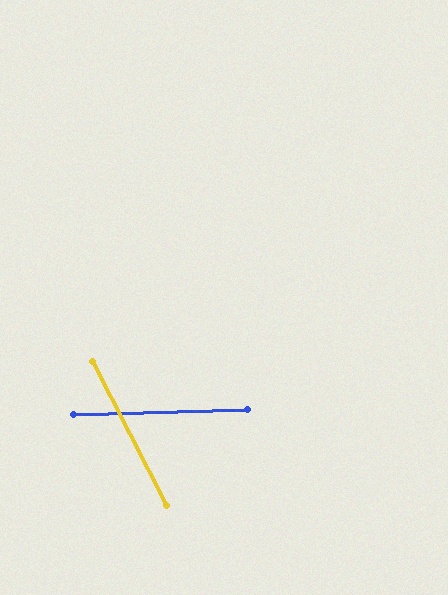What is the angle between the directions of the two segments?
Approximately 65 degrees.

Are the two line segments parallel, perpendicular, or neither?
Neither parallel nor perpendicular — they differ by about 65°.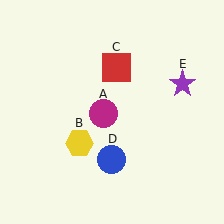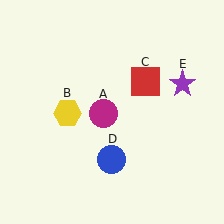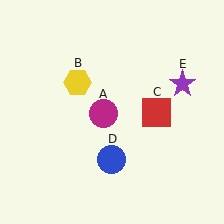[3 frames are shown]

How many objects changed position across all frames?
2 objects changed position: yellow hexagon (object B), red square (object C).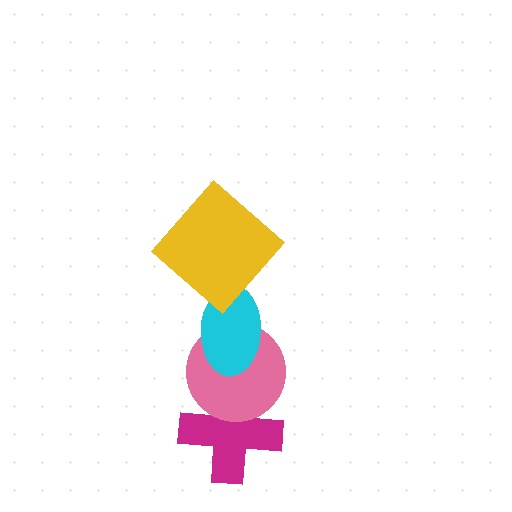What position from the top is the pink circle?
The pink circle is 3rd from the top.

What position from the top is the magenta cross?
The magenta cross is 4th from the top.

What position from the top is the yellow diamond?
The yellow diamond is 1st from the top.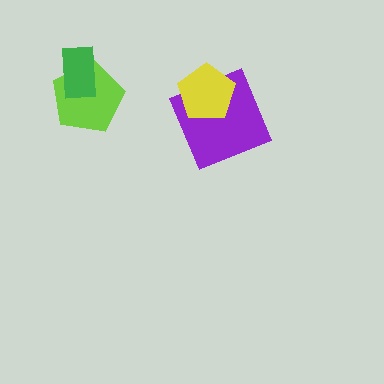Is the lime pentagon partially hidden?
Yes, it is partially covered by another shape.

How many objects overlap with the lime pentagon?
1 object overlaps with the lime pentagon.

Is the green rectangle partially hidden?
No, no other shape covers it.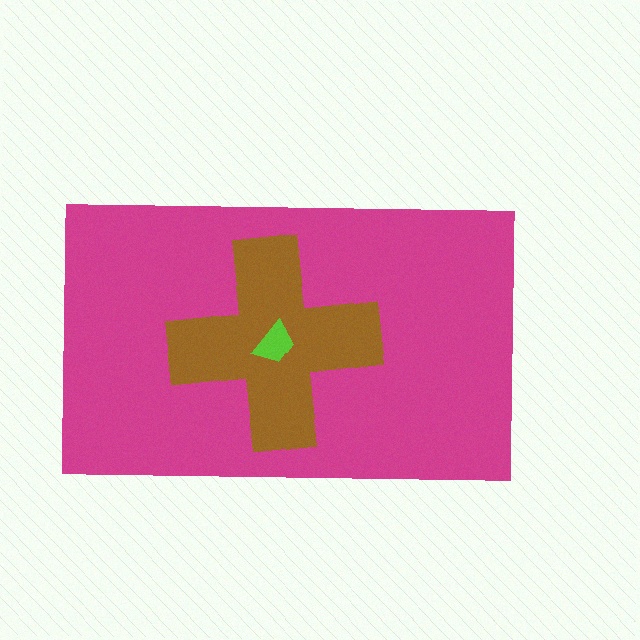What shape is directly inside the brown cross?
The lime trapezoid.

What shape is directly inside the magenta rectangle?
The brown cross.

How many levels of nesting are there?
3.